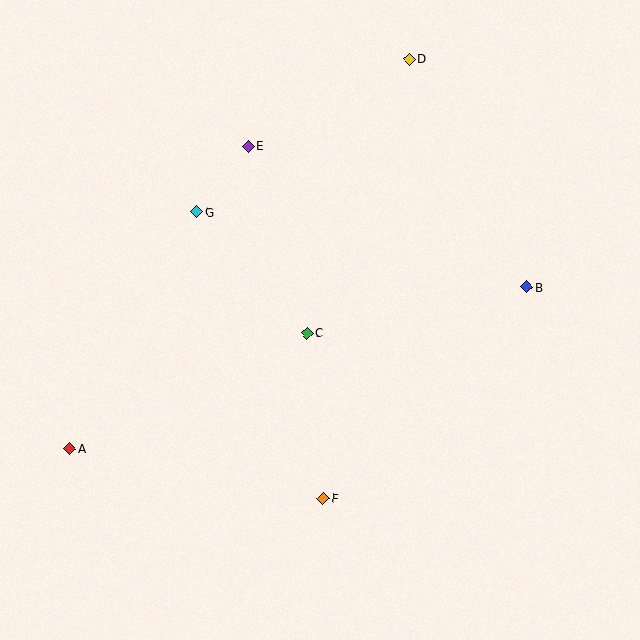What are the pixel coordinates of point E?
Point E is at (249, 146).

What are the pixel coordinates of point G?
Point G is at (197, 212).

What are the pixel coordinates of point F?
Point F is at (323, 499).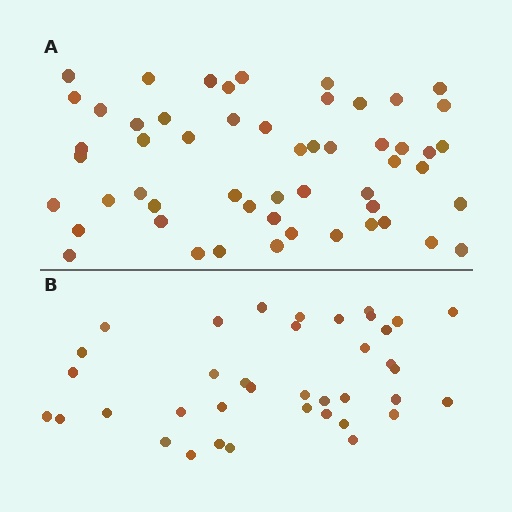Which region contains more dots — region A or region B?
Region A (the top region) has more dots.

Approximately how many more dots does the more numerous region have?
Region A has approximately 15 more dots than region B.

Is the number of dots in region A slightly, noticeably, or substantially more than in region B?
Region A has noticeably more, but not dramatically so. The ratio is roughly 1.4 to 1.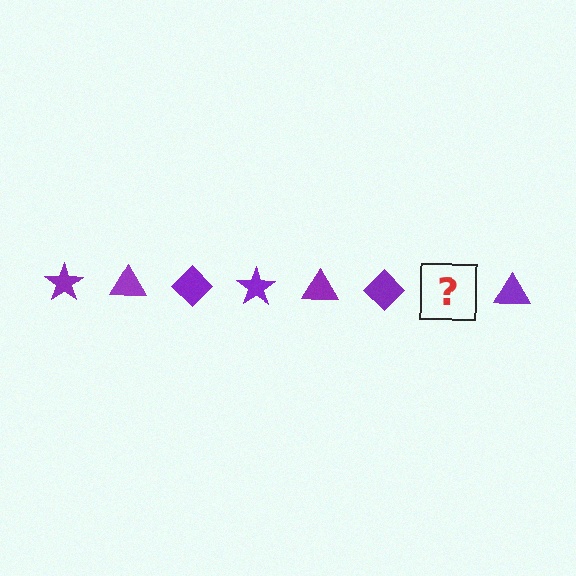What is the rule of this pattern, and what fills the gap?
The rule is that the pattern cycles through star, triangle, diamond shapes in purple. The gap should be filled with a purple star.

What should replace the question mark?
The question mark should be replaced with a purple star.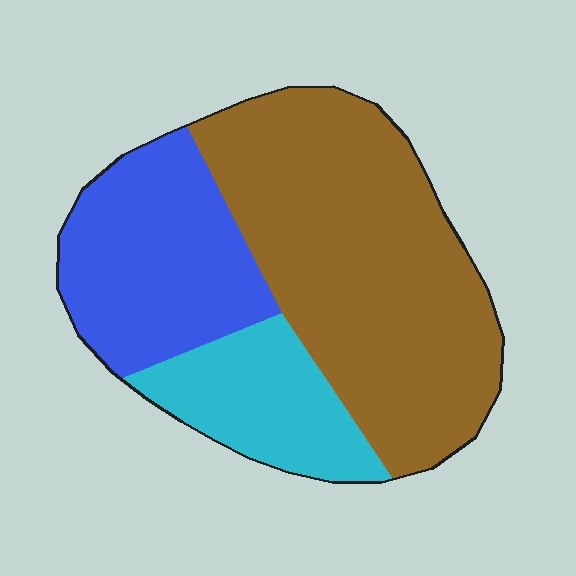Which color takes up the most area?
Brown, at roughly 55%.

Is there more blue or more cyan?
Blue.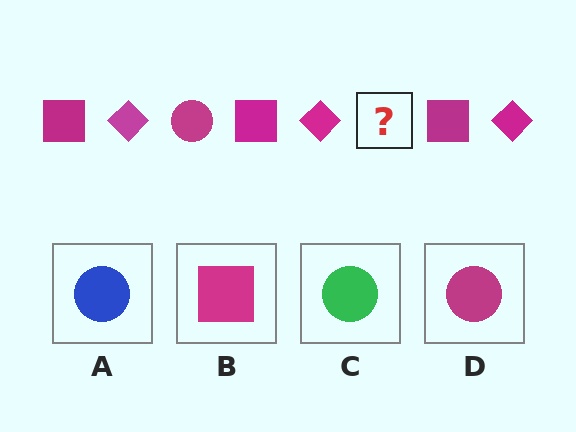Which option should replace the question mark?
Option D.